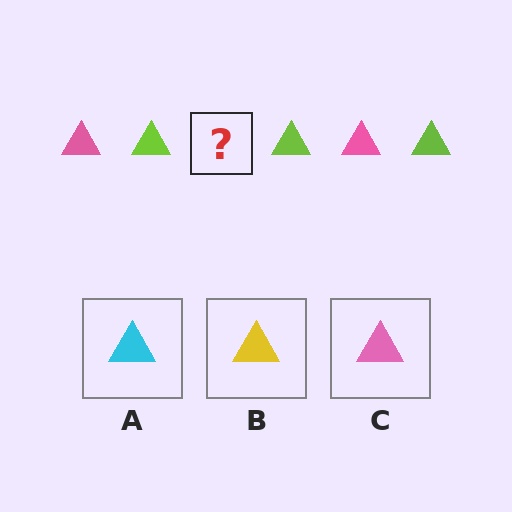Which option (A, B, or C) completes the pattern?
C.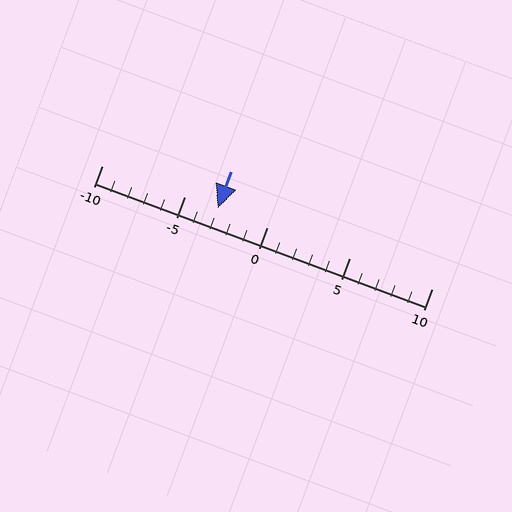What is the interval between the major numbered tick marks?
The major tick marks are spaced 5 units apart.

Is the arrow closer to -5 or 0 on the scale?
The arrow is closer to -5.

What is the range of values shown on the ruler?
The ruler shows values from -10 to 10.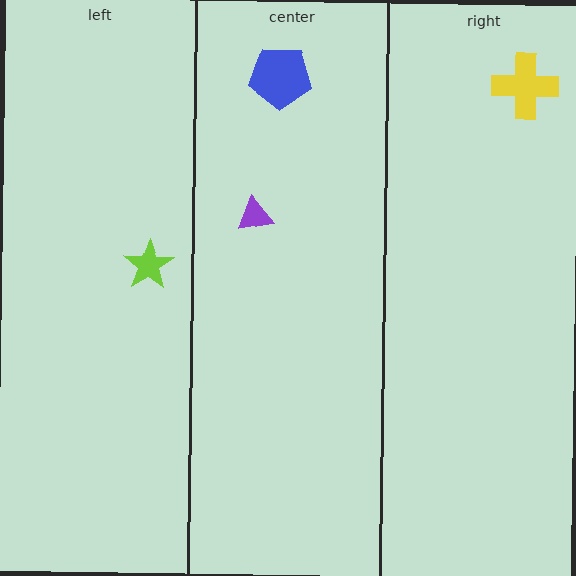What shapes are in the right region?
The yellow cross.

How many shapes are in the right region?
1.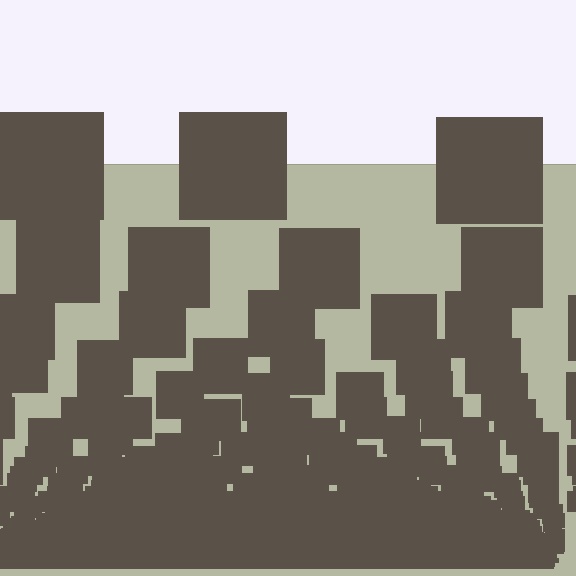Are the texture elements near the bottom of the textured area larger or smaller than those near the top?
Smaller. The gradient is inverted — elements near the bottom are smaller and denser.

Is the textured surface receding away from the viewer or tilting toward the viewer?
The surface appears to tilt toward the viewer. Texture elements get larger and sparser toward the top.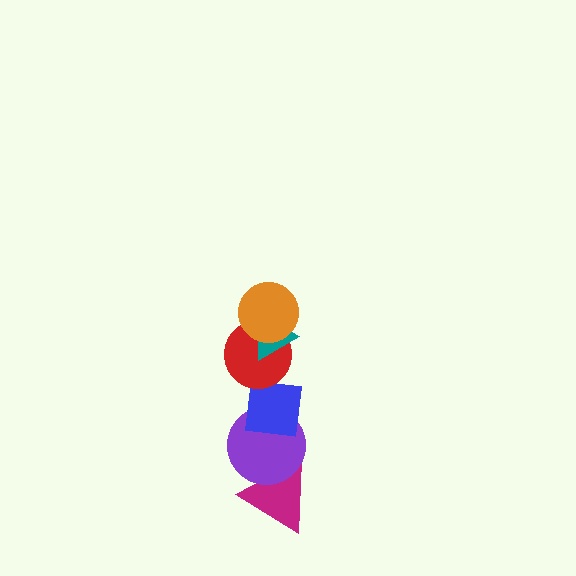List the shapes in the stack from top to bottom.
From top to bottom: the orange circle, the teal triangle, the red circle, the blue square, the purple circle, the magenta triangle.